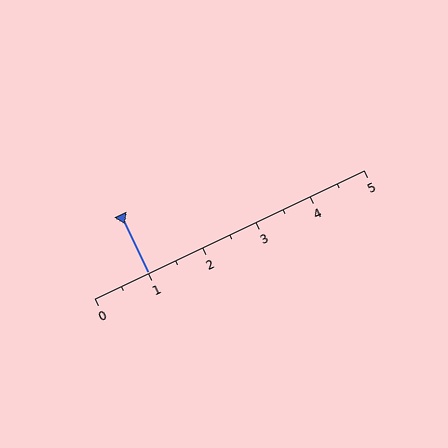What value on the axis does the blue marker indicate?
The marker indicates approximately 1.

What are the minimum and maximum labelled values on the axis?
The axis runs from 0 to 5.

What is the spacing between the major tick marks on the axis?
The major ticks are spaced 1 apart.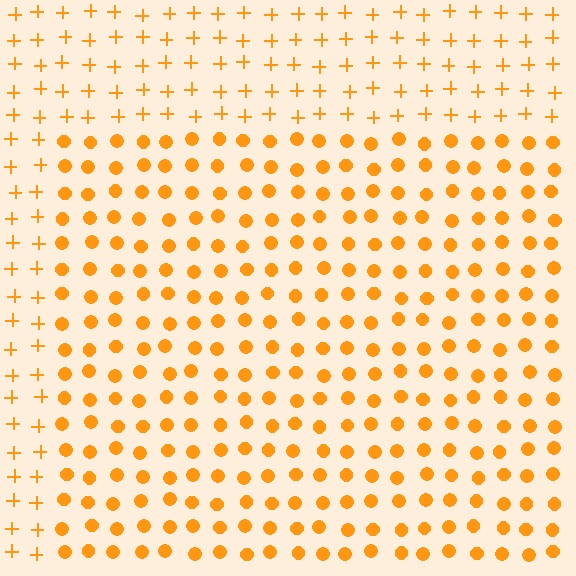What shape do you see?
I see a rectangle.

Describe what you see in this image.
The image is filled with small orange elements arranged in a uniform grid. A rectangle-shaped region contains circles, while the surrounding area contains plus signs. The boundary is defined purely by the change in element shape.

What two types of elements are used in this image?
The image uses circles inside the rectangle region and plus signs outside it.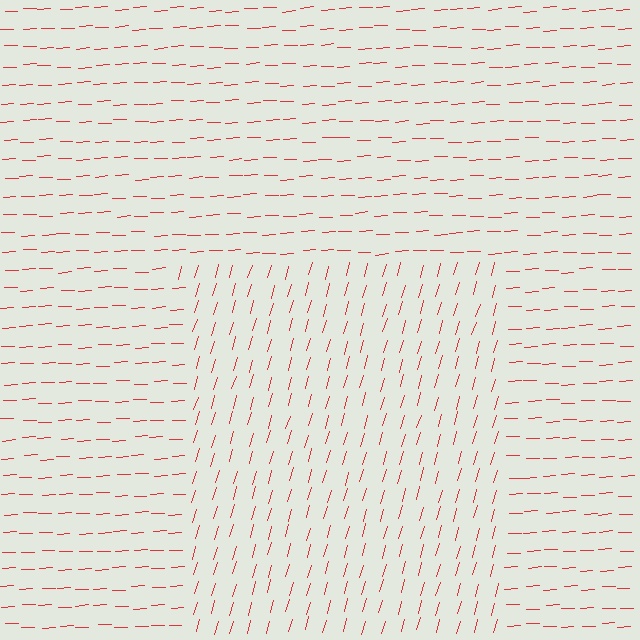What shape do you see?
I see a rectangle.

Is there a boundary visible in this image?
Yes, there is a texture boundary formed by a change in line orientation.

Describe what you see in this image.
The image is filled with small red line segments. A rectangle region in the image has lines oriented differently from the surrounding lines, creating a visible texture boundary.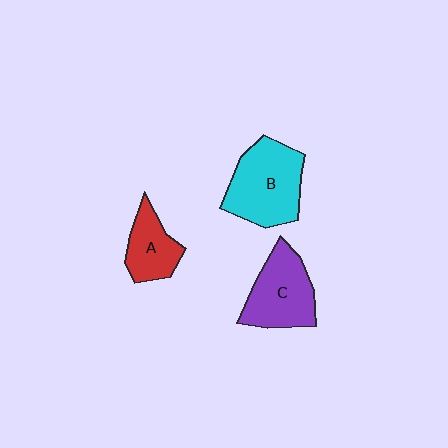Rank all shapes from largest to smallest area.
From largest to smallest: B (cyan), C (purple), A (red).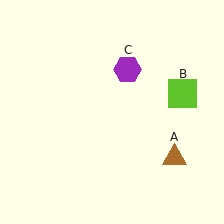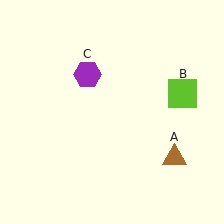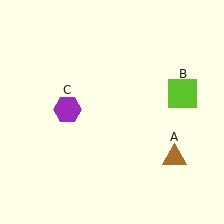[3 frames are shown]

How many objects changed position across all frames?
1 object changed position: purple hexagon (object C).